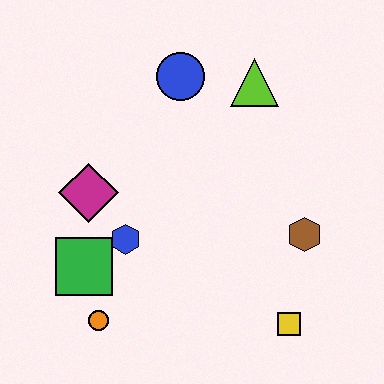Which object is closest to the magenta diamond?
The blue hexagon is closest to the magenta diamond.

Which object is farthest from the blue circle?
The yellow square is farthest from the blue circle.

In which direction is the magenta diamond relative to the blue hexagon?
The magenta diamond is above the blue hexagon.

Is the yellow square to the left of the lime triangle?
No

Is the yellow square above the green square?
No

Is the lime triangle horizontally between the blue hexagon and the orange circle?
No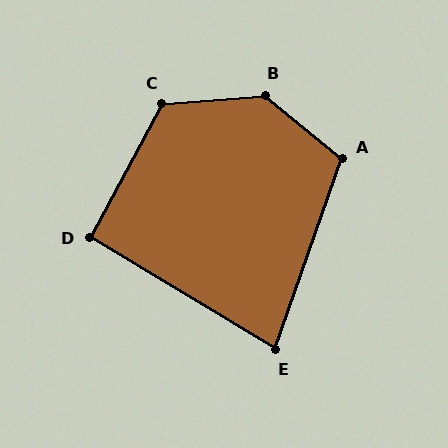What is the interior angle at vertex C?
Approximately 123 degrees (obtuse).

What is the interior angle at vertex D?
Approximately 93 degrees (approximately right).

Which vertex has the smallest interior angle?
E, at approximately 78 degrees.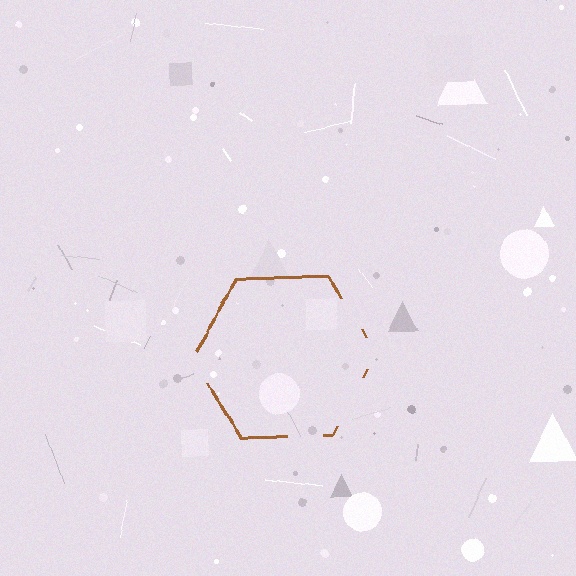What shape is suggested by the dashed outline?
The dashed outline suggests a hexagon.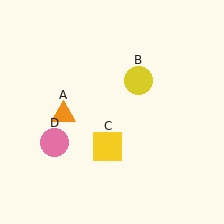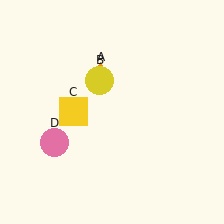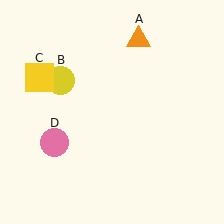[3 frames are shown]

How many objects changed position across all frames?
3 objects changed position: orange triangle (object A), yellow circle (object B), yellow square (object C).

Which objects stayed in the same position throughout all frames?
Pink circle (object D) remained stationary.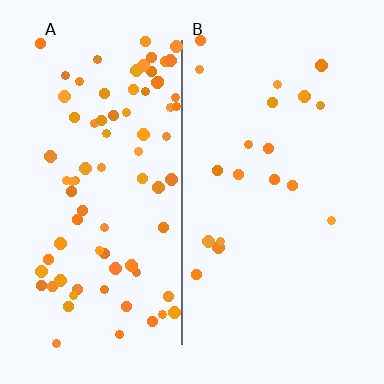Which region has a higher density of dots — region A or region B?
A (the left).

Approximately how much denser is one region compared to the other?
Approximately 4.2× — region A over region B.